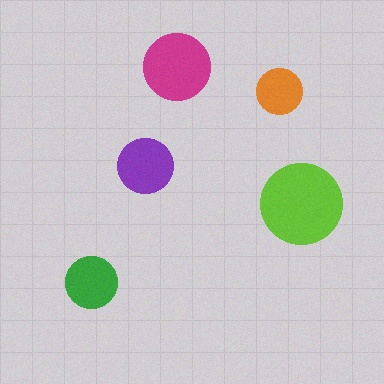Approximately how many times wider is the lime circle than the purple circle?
About 1.5 times wider.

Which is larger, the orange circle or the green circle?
The green one.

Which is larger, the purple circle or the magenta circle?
The magenta one.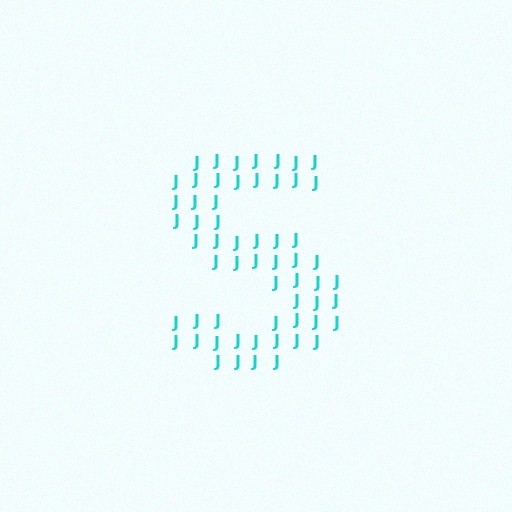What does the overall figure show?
The overall figure shows the letter S.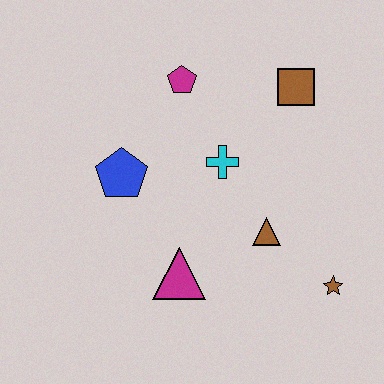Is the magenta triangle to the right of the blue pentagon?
Yes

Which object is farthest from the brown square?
The magenta triangle is farthest from the brown square.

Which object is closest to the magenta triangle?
The brown triangle is closest to the magenta triangle.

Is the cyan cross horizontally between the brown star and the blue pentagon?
Yes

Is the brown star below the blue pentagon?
Yes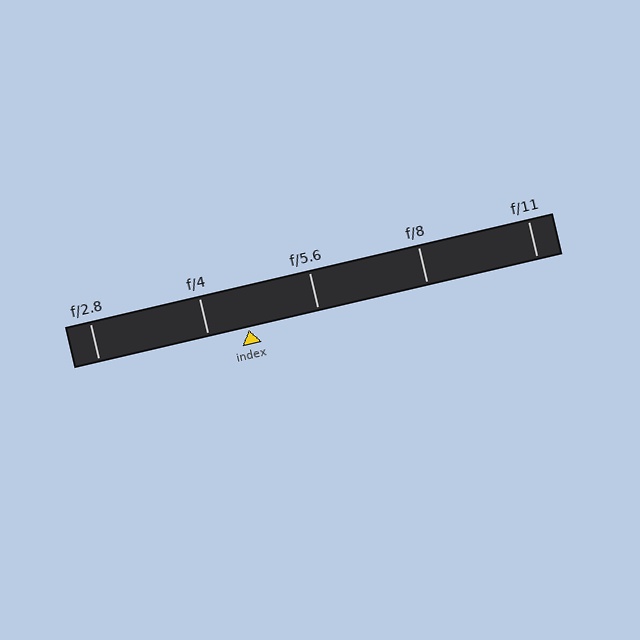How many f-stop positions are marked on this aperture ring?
There are 5 f-stop positions marked.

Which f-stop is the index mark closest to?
The index mark is closest to f/4.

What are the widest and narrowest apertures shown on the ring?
The widest aperture shown is f/2.8 and the narrowest is f/11.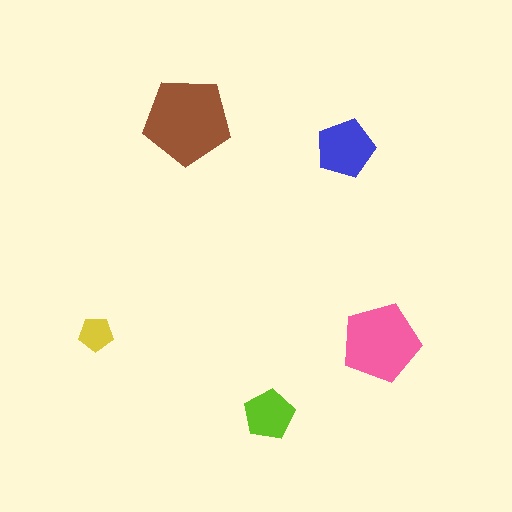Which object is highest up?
The brown pentagon is topmost.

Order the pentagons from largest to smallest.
the brown one, the pink one, the blue one, the lime one, the yellow one.